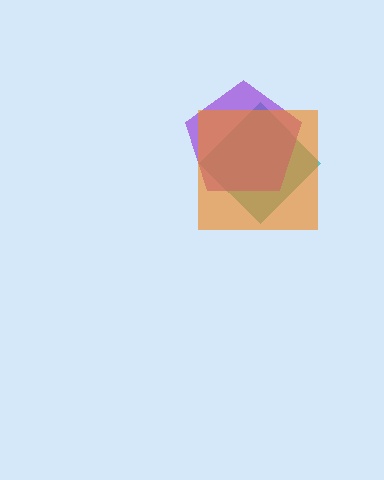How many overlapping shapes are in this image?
There are 3 overlapping shapes in the image.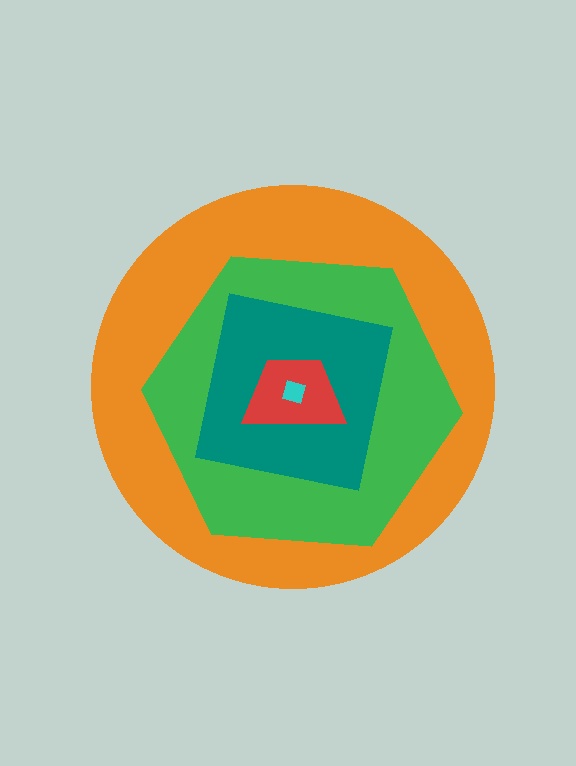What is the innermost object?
The cyan diamond.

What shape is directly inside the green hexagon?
The teal square.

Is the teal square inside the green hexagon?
Yes.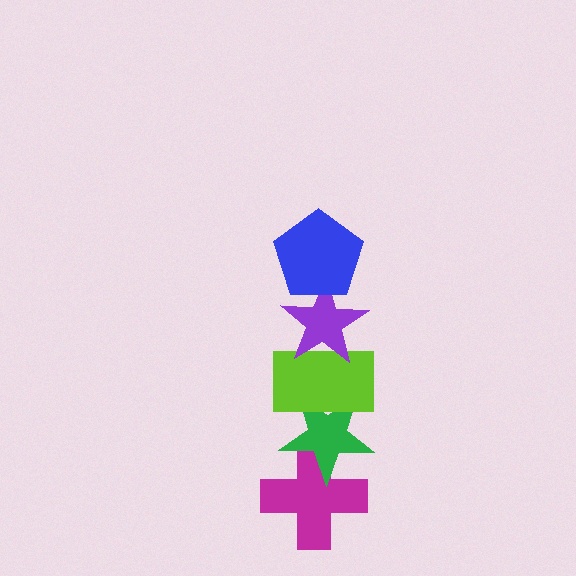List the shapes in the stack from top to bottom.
From top to bottom: the blue pentagon, the purple star, the lime rectangle, the green star, the magenta cross.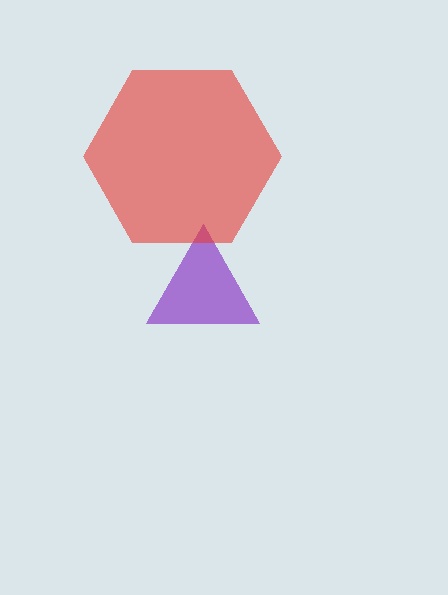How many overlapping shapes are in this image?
There are 2 overlapping shapes in the image.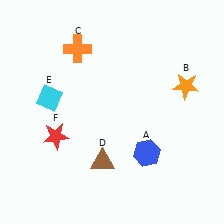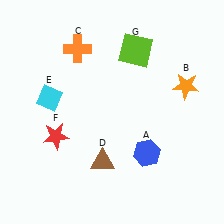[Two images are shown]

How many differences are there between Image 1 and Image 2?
There is 1 difference between the two images.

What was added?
A lime square (G) was added in Image 2.